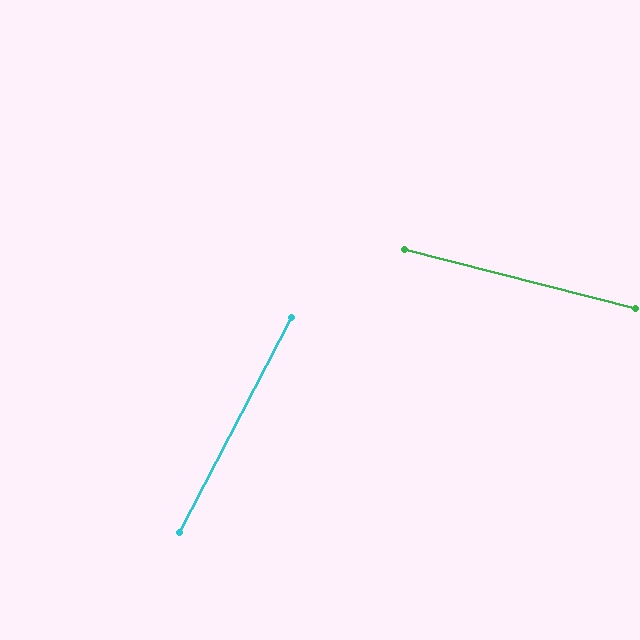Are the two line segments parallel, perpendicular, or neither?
Neither parallel nor perpendicular — they differ by about 77°.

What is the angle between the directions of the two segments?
Approximately 77 degrees.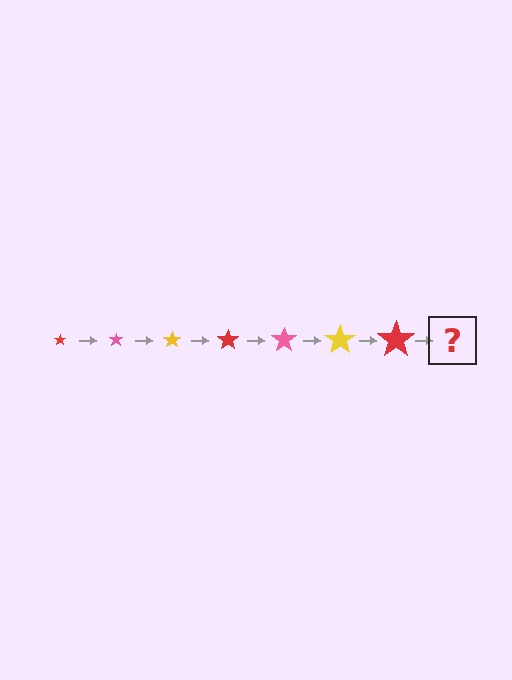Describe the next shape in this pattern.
It should be a pink star, larger than the previous one.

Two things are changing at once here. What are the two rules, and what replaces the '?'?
The two rules are that the star grows larger each step and the color cycles through red, pink, and yellow. The '?' should be a pink star, larger than the previous one.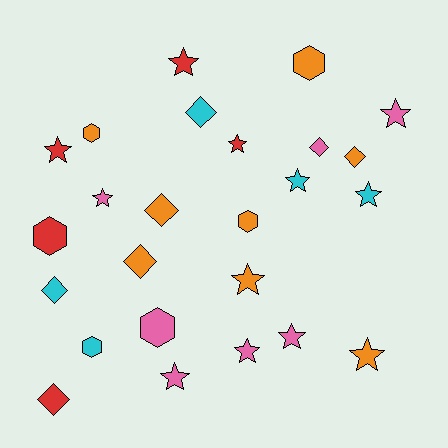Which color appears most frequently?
Orange, with 8 objects.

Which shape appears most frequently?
Star, with 12 objects.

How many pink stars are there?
There are 5 pink stars.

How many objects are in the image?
There are 25 objects.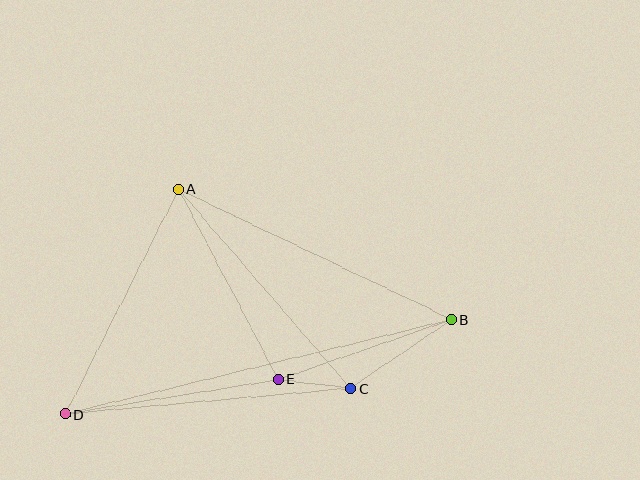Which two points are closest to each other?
Points C and E are closest to each other.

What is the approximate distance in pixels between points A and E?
The distance between A and E is approximately 215 pixels.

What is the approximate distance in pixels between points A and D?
The distance between A and D is approximately 252 pixels.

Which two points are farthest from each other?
Points B and D are farthest from each other.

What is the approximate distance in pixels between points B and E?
The distance between B and E is approximately 183 pixels.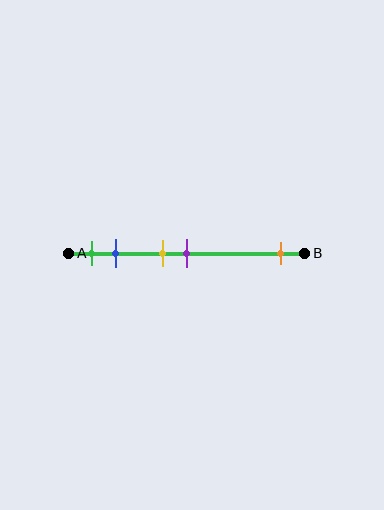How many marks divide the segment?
There are 5 marks dividing the segment.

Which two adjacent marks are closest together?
The yellow and purple marks are the closest adjacent pair.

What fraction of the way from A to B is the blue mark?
The blue mark is approximately 20% (0.2) of the way from A to B.